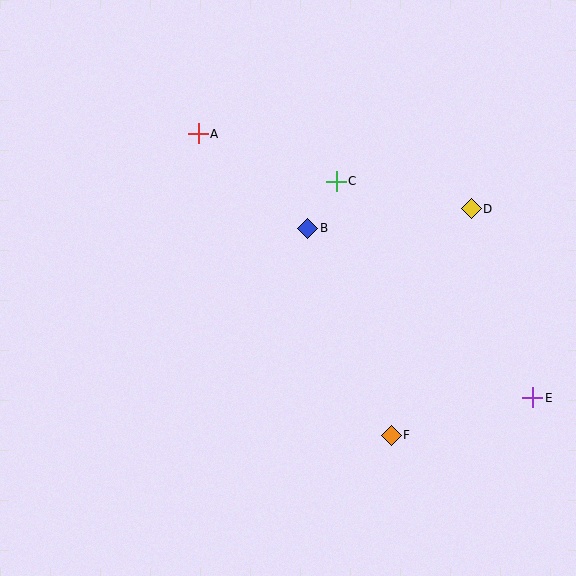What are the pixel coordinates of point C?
Point C is at (336, 181).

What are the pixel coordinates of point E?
Point E is at (533, 398).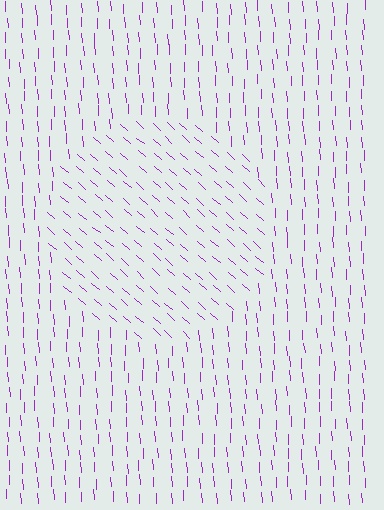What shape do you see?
I see a circle.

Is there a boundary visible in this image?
Yes, there is a texture boundary formed by a change in line orientation.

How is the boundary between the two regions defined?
The boundary is defined purely by a change in line orientation (approximately 45 degrees difference). All lines are the same color and thickness.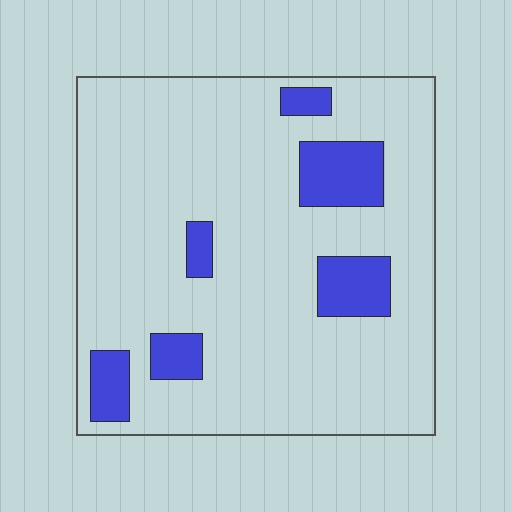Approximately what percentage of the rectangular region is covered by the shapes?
Approximately 15%.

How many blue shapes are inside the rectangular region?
6.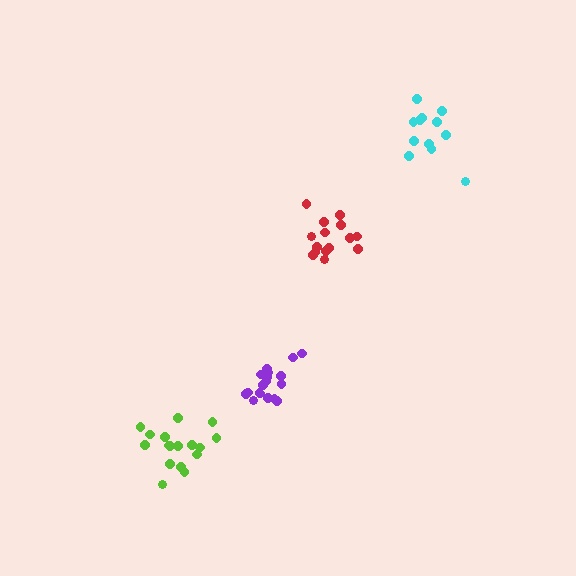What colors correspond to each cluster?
The clusters are colored: lime, cyan, purple, red.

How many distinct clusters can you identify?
There are 4 distinct clusters.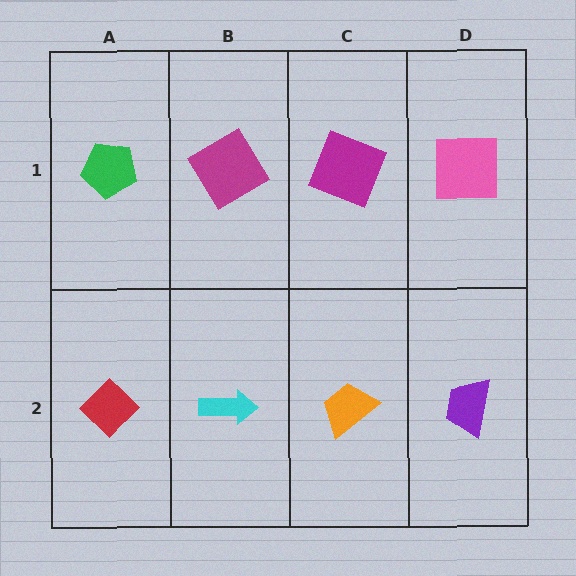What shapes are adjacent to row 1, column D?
A purple trapezoid (row 2, column D), a magenta square (row 1, column C).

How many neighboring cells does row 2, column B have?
3.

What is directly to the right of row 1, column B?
A magenta square.